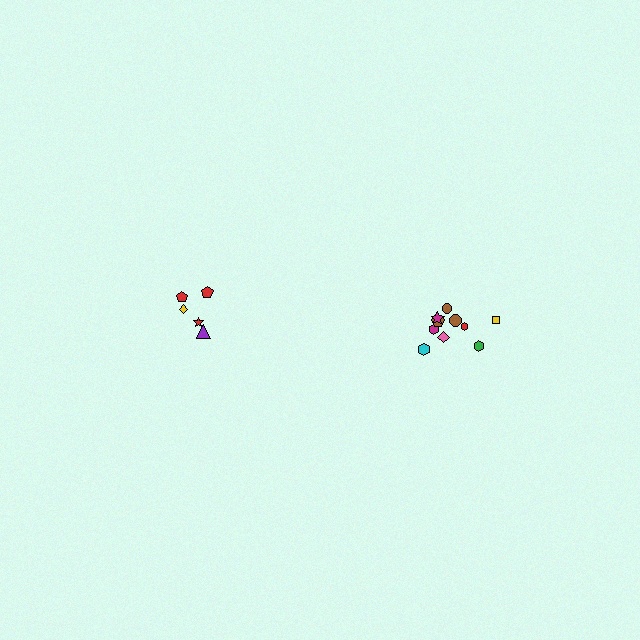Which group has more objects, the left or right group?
The right group.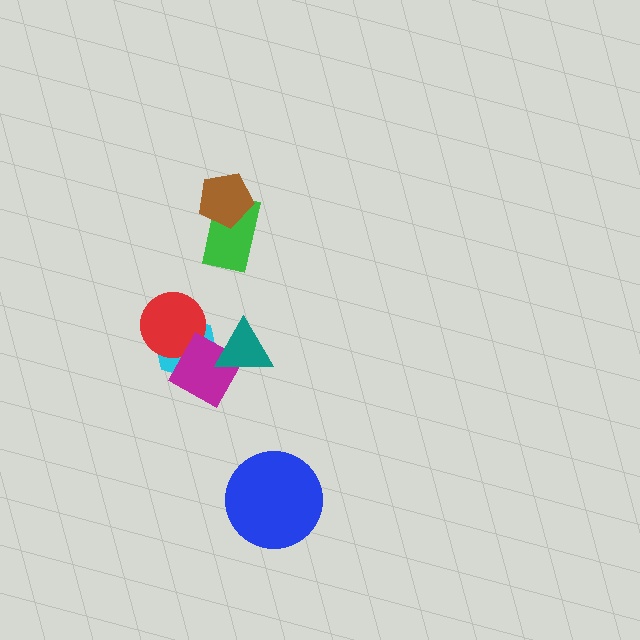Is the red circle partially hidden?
Yes, it is partially covered by another shape.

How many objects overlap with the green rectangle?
1 object overlaps with the green rectangle.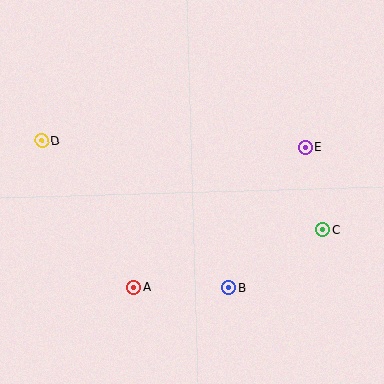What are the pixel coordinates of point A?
Point A is at (133, 287).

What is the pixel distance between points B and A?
The distance between B and A is 95 pixels.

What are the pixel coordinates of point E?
Point E is at (305, 147).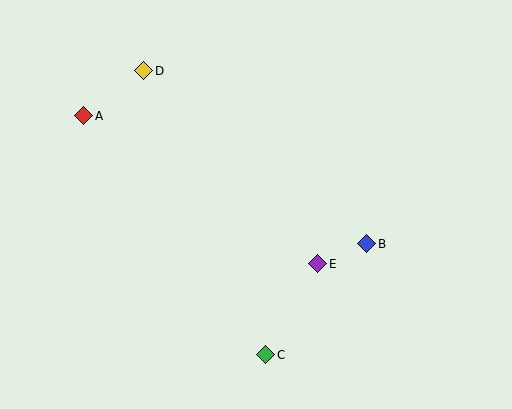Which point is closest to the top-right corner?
Point B is closest to the top-right corner.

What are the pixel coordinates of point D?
Point D is at (144, 71).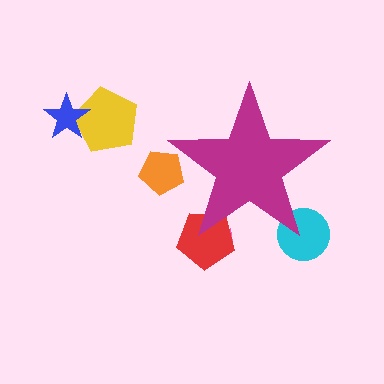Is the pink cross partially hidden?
Yes, the pink cross is partially hidden behind the magenta star.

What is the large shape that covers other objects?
A magenta star.